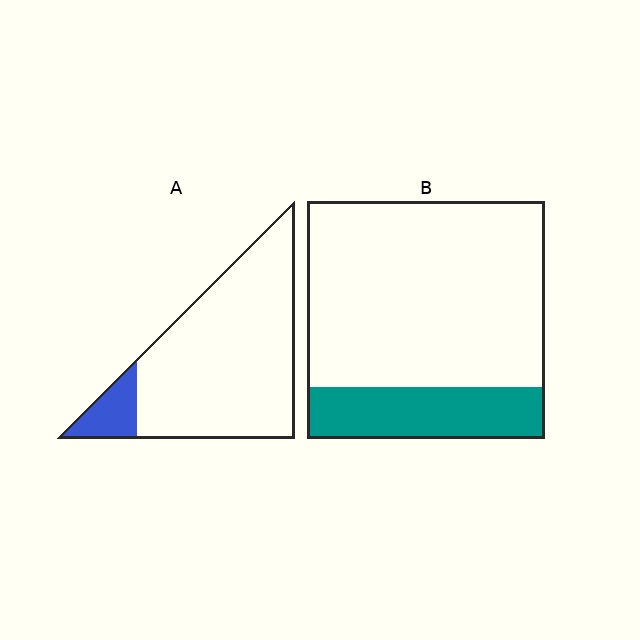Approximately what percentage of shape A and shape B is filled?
A is approximately 10% and B is approximately 20%.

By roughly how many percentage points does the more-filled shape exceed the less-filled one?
By roughly 10 percentage points (B over A).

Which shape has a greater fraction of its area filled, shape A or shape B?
Shape B.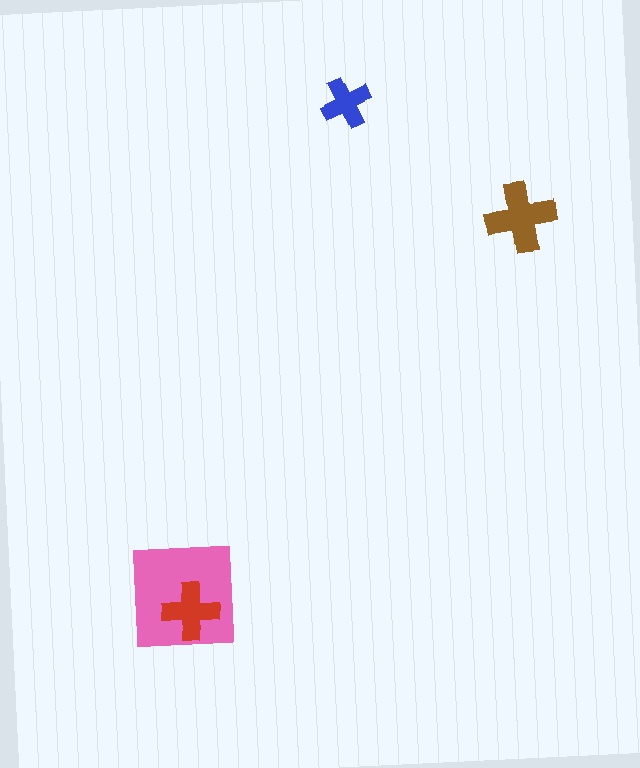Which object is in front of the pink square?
The red cross is in front of the pink square.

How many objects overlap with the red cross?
1 object overlaps with the red cross.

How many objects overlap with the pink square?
1 object overlaps with the pink square.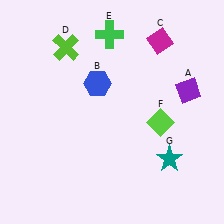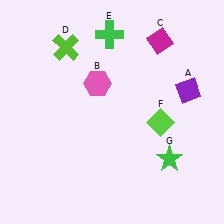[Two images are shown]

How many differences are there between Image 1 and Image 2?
There are 2 differences between the two images.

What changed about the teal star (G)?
In Image 1, G is teal. In Image 2, it changed to green.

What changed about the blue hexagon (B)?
In Image 1, B is blue. In Image 2, it changed to pink.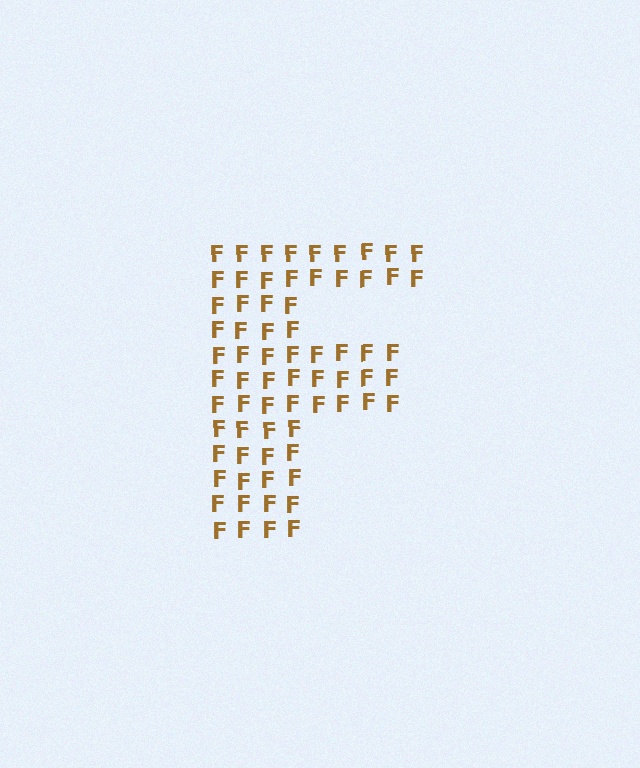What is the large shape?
The large shape is the letter F.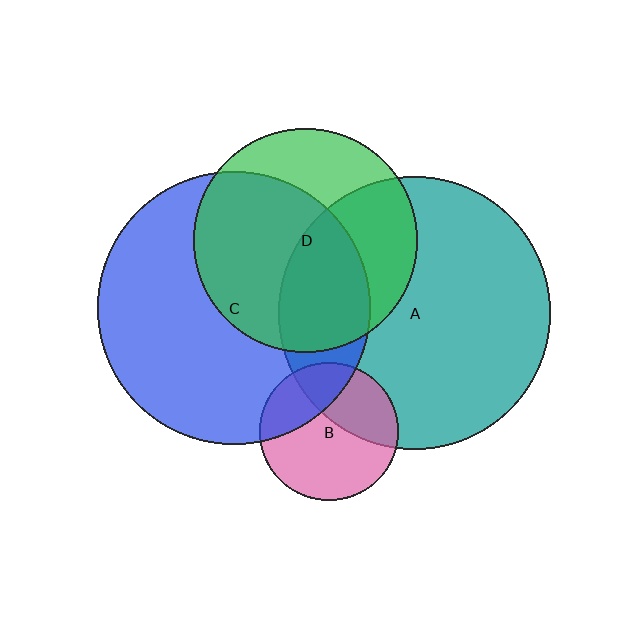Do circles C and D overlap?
Yes.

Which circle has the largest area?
Circle C (blue).